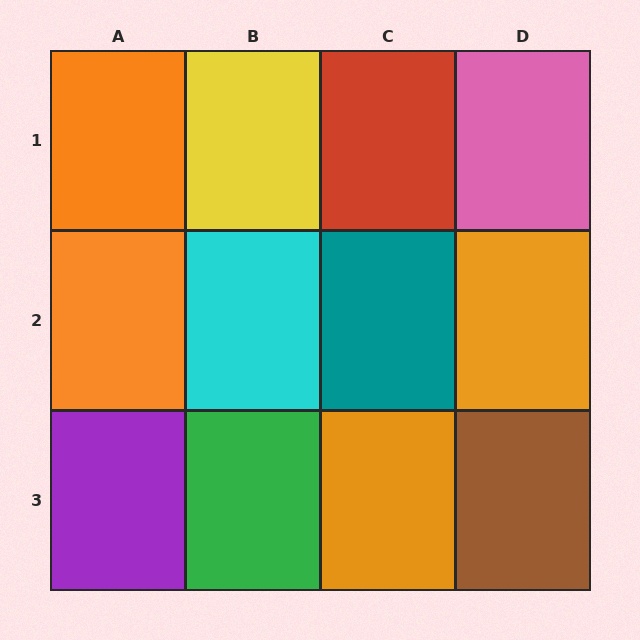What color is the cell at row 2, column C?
Teal.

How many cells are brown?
1 cell is brown.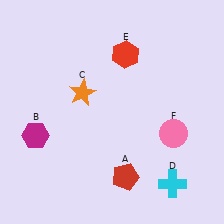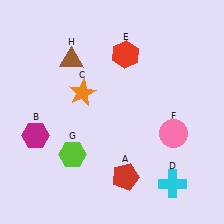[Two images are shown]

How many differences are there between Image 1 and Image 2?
There are 2 differences between the two images.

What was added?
A lime hexagon (G), a brown triangle (H) were added in Image 2.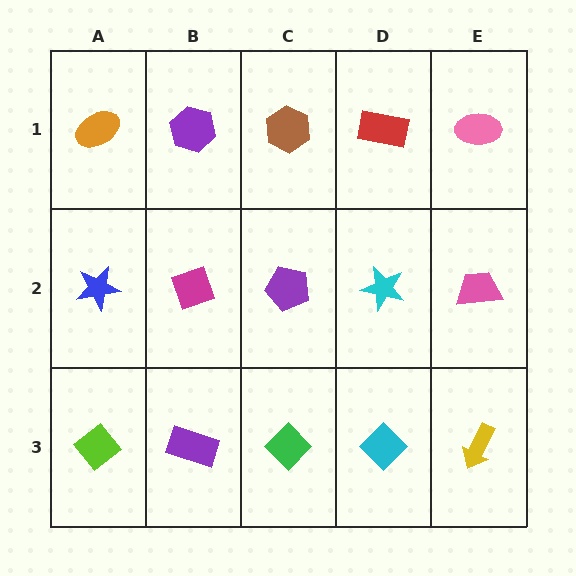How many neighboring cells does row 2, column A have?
3.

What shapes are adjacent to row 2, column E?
A pink ellipse (row 1, column E), a yellow arrow (row 3, column E), a cyan star (row 2, column D).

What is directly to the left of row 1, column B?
An orange ellipse.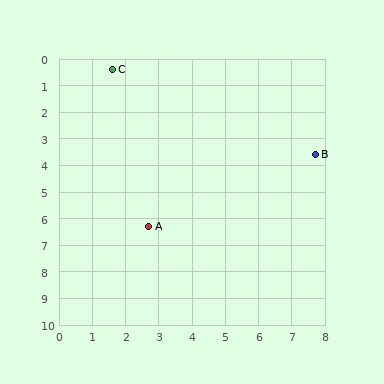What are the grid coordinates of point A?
Point A is at approximately (2.7, 6.3).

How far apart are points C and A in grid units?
Points C and A are about 6.0 grid units apart.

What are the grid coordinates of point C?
Point C is at approximately (1.6, 0.4).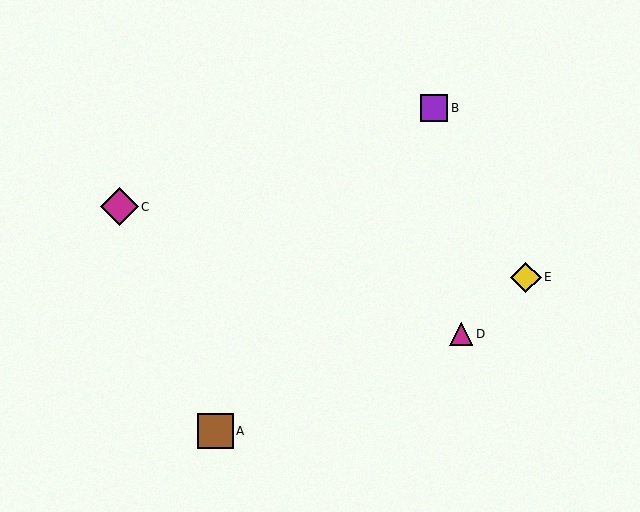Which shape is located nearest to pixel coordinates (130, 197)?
The magenta diamond (labeled C) at (119, 207) is nearest to that location.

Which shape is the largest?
The magenta diamond (labeled C) is the largest.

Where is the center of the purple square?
The center of the purple square is at (434, 108).